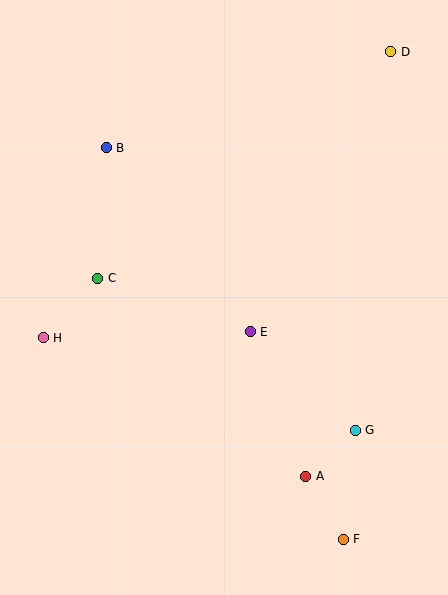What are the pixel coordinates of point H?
Point H is at (43, 338).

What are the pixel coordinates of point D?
Point D is at (391, 52).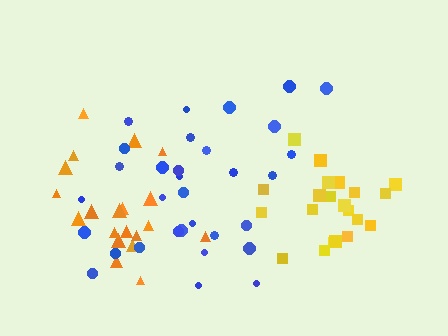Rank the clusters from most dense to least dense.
yellow, orange, blue.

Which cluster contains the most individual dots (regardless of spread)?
Blue (32).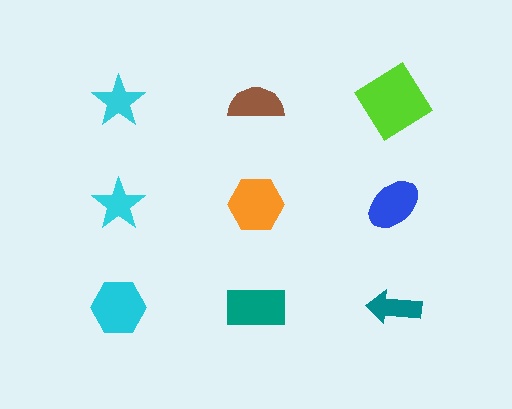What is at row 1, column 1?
A cyan star.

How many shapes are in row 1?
3 shapes.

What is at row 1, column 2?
A brown semicircle.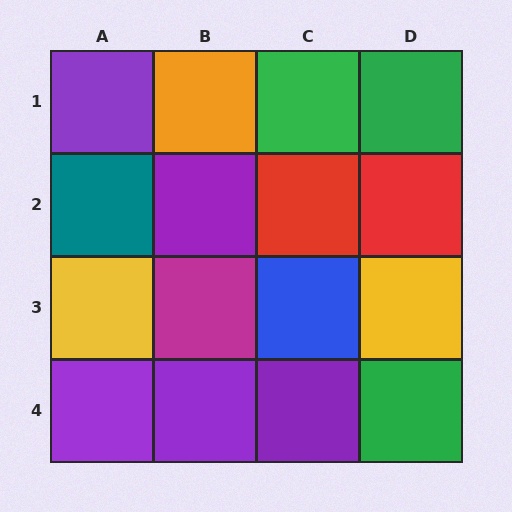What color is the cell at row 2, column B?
Purple.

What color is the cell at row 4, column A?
Purple.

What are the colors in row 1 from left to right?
Purple, orange, green, green.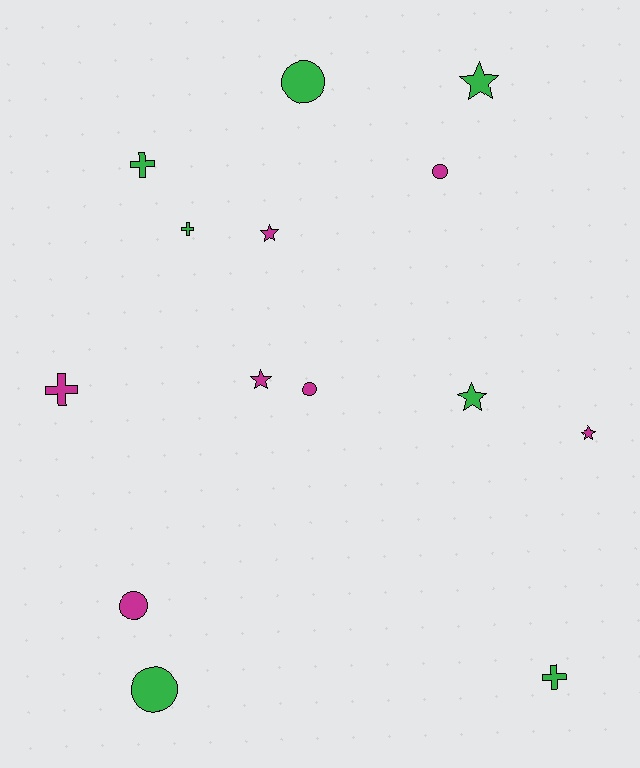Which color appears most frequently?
Magenta, with 7 objects.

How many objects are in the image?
There are 14 objects.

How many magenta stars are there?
There are 3 magenta stars.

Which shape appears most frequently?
Star, with 5 objects.